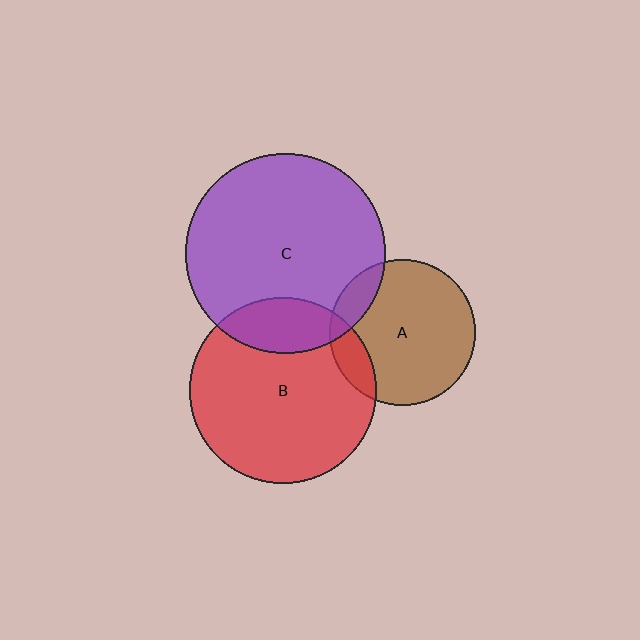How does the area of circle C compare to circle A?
Approximately 1.9 times.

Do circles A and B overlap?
Yes.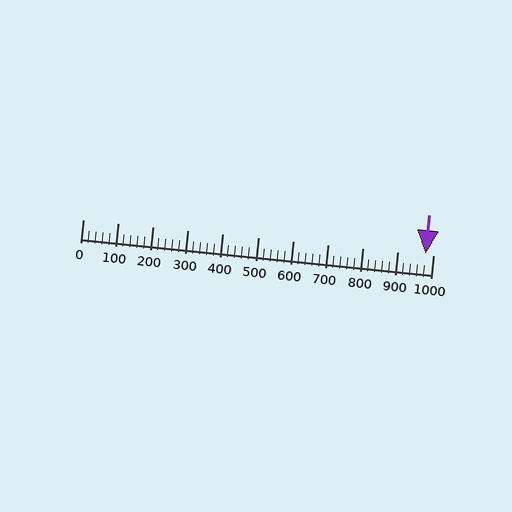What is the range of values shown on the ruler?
The ruler shows values from 0 to 1000.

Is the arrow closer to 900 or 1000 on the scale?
The arrow is closer to 1000.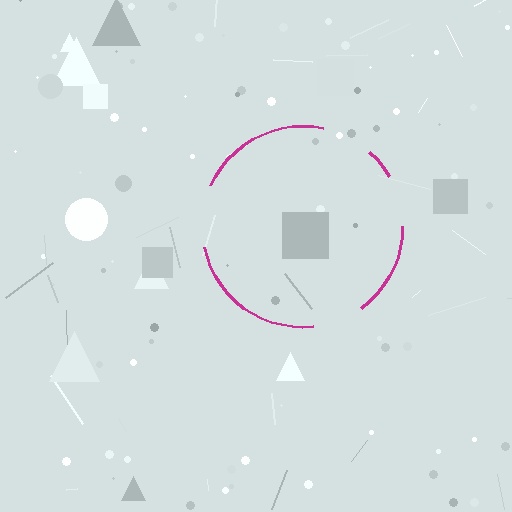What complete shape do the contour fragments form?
The contour fragments form a circle.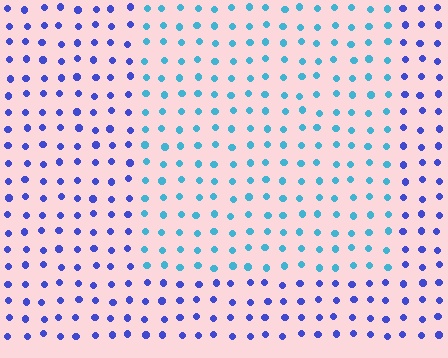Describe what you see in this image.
The image is filled with small blue elements in a uniform arrangement. A rectangle-shaped region is visible where the elements are tinted to a slightly different hue, forming a subtle color boundary.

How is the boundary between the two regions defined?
The boundary is defined purely by a slight shift in hue (about 45 degrees). Spacing, size, and orientation are identical on both sides.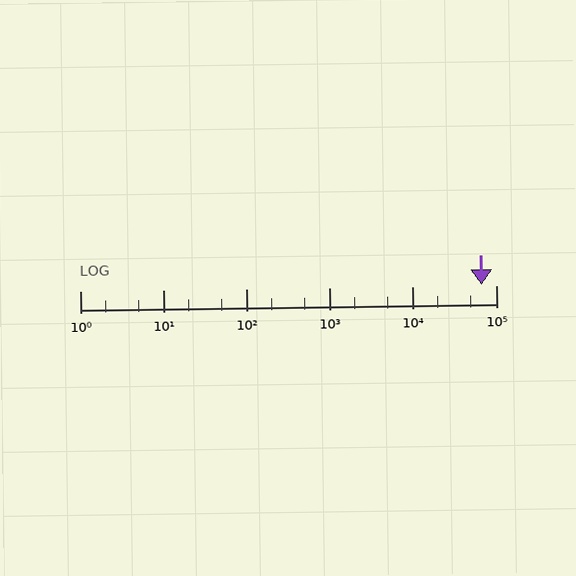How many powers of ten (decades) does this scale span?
The scale spans 5 decades, from 1 to 100000.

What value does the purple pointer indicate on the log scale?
The pointer indicates approximately 67000.